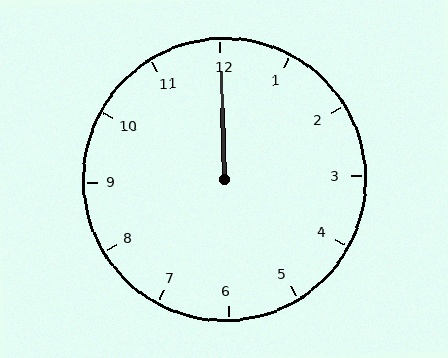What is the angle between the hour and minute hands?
Approximately 0 degrees.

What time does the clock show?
12:00.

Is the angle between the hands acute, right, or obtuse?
It is acute.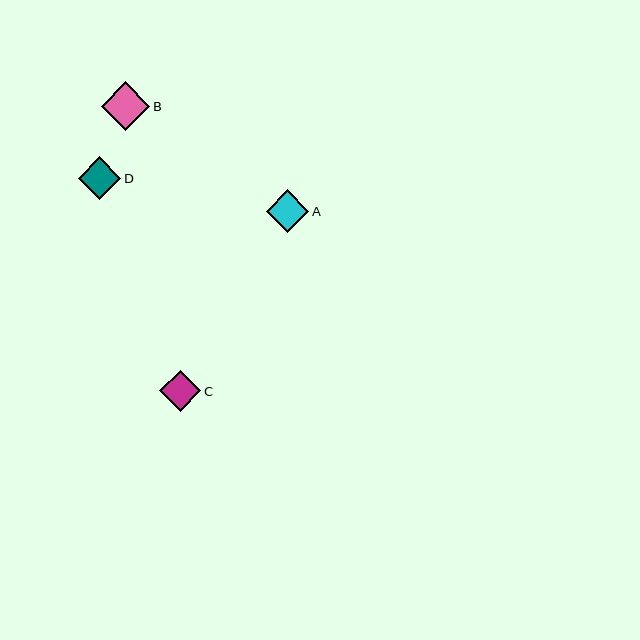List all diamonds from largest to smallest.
From largest to smallest: B, A, D, C.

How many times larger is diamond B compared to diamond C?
Diamond B is approximately 1.2 times the size of diamond C.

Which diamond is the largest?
Diamond B is the largest with a size of approximately 48 pixels.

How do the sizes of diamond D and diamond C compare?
Diamond D and diamond C are approximately the same size.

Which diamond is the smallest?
Diamond C is the smallest with a size of approximately 42 pixels.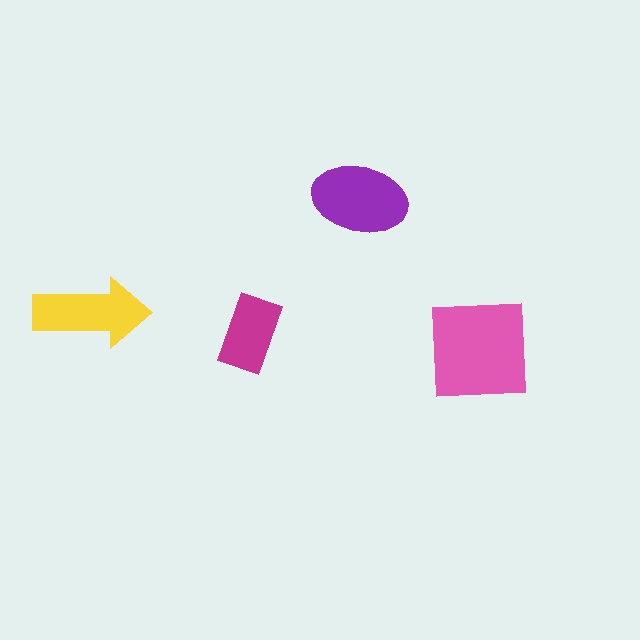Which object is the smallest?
The magenta rectangle.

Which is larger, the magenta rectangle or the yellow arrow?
The yellow arrow.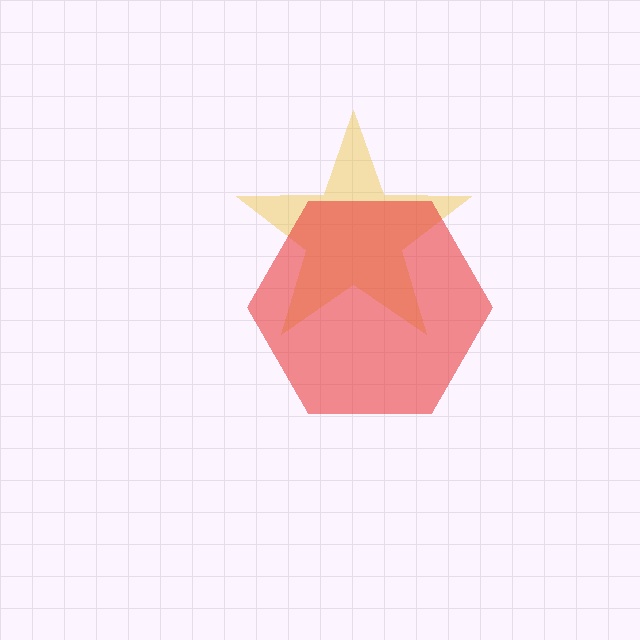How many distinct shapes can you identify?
There are 2 distinct shapes: a yellow star, a red hexagon.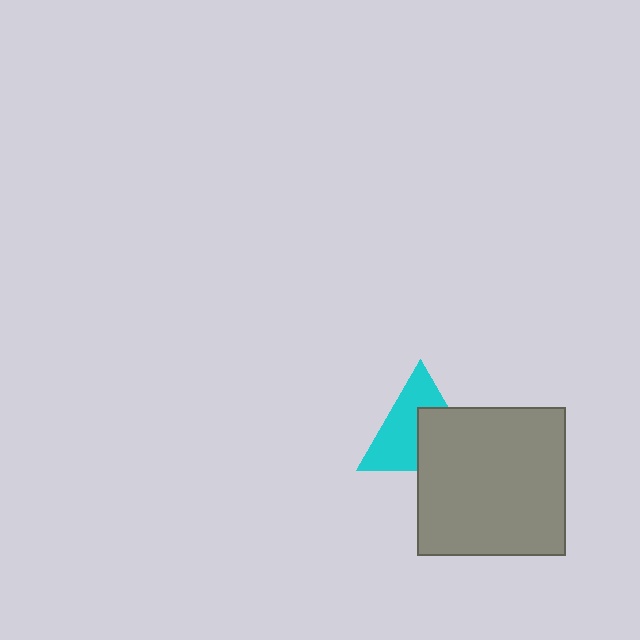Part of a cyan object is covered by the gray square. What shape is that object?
It is a triangle.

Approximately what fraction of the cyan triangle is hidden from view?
Roughly 43% of the cyan triangle is hidden behind the gray square.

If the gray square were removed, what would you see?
You would see the complete cyan triangle.